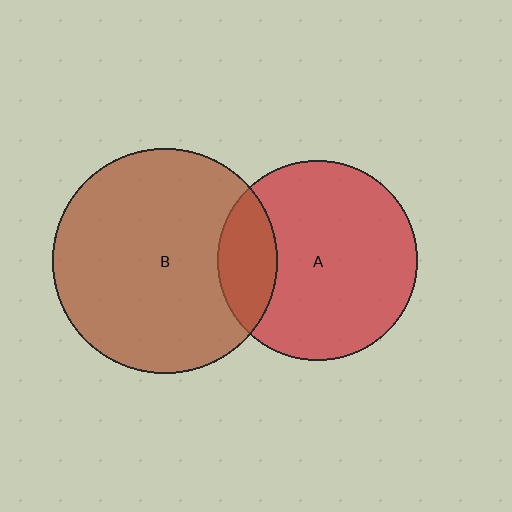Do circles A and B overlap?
Yes.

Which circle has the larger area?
Circle B (brown).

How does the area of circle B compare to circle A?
Approximately 1.3 times.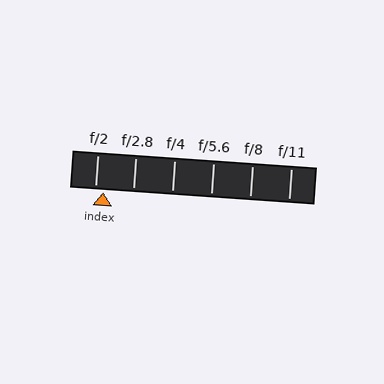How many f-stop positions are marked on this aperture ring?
There are 6 f-stop positions marked.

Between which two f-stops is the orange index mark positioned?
The index mark is between f/2 and f/2.8.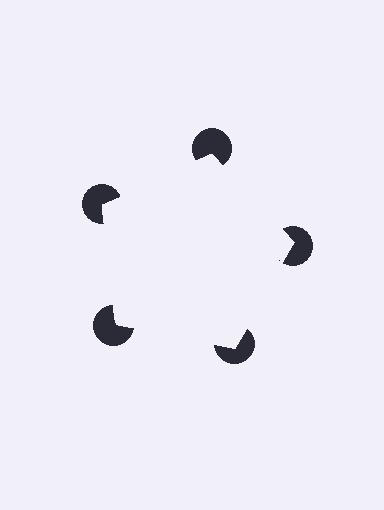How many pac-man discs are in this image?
There are 5 — one at each vertex of the illusory pentagon.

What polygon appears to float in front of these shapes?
An illusory pentagon — its edges are inferred from the aligned wedge cuts in the pac-man discs, not physically drawn.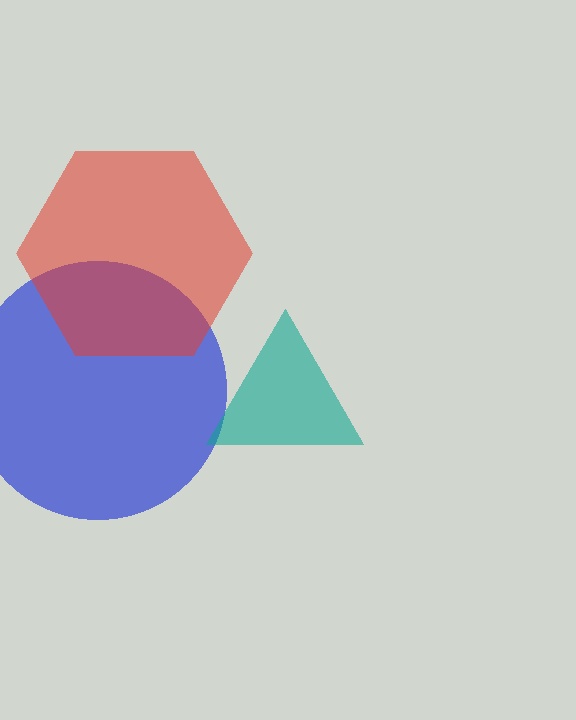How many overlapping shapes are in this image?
There are 3 overlapping shapes in the image.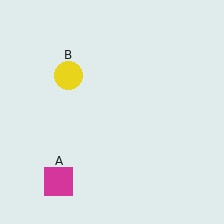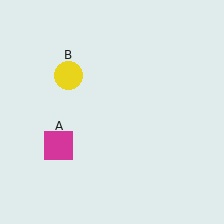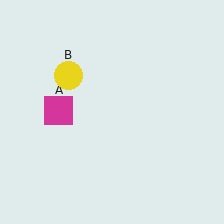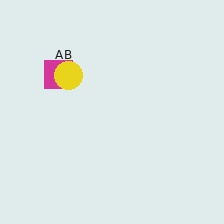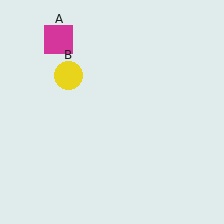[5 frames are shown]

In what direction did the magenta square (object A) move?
The magenta square (object A) moved up.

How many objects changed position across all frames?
1 object changed position: magenta square (object A).